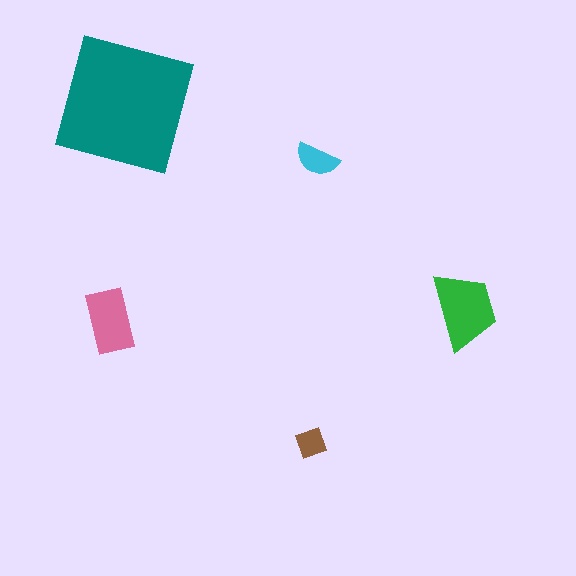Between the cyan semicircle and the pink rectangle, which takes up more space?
The pink rectangle.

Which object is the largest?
The teal square.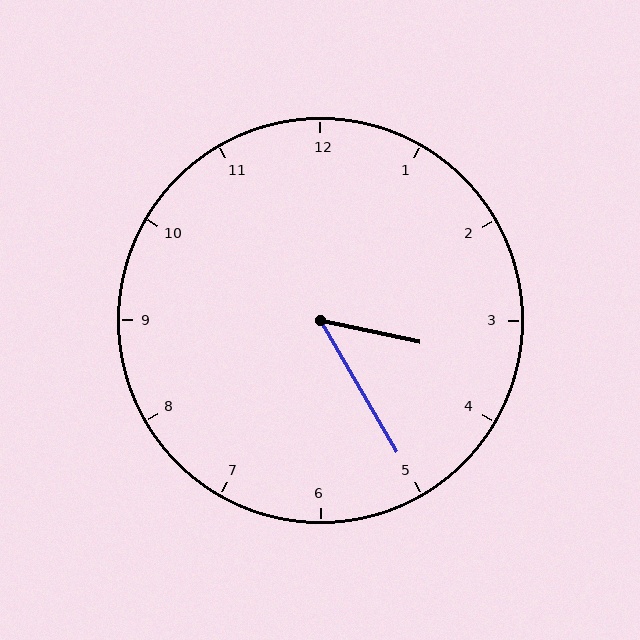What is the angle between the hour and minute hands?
Approximately 48 degrees.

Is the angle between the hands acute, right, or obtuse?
It is acute.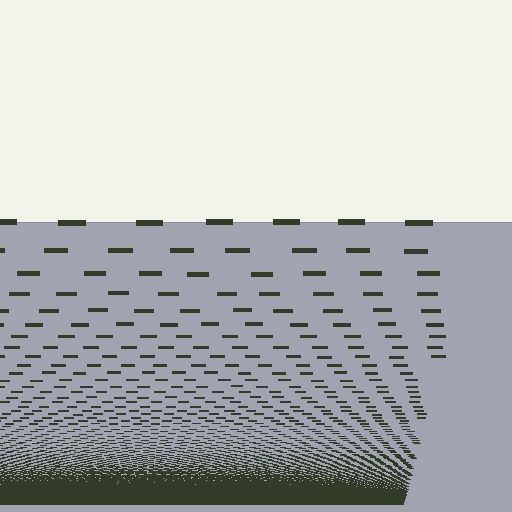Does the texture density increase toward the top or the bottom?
Density increases toward the bottom.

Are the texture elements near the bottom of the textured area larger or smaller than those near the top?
Smaller. The gradient is inverted — elements near the bottom are smaller and denser.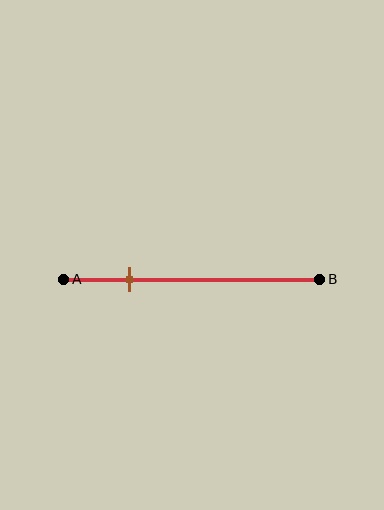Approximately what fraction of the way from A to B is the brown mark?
The brown mark is approximately 25% of the way from A to B.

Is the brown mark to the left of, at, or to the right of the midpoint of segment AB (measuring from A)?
The brown mark is to the left of the midpoint of segment AB.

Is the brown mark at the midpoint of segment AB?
No, the mark is at about 25% from A, not at the 50% midpoint.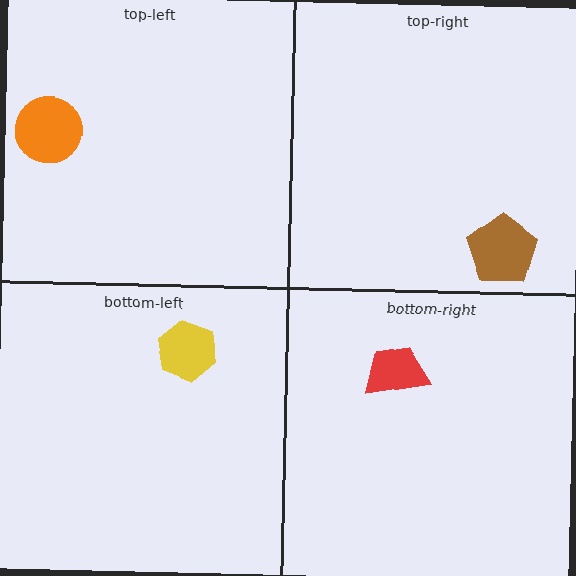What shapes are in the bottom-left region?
The yellow hexagon.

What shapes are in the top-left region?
The orange circle.